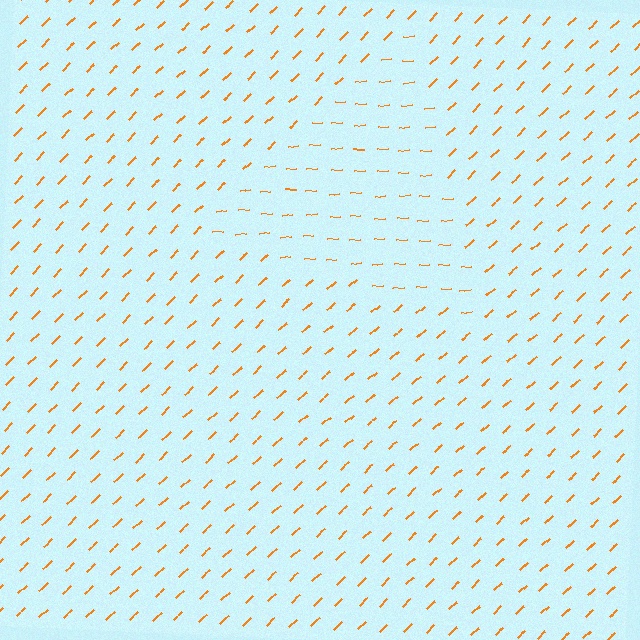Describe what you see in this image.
The image is filled with small orange line segments. A triangle region in the image has lines oriented differently from the surrounding lines, creating a visible texture boundary.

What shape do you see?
I see a triangle.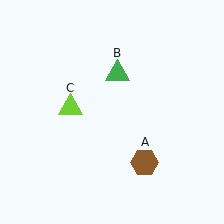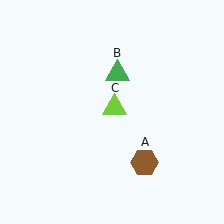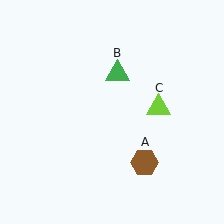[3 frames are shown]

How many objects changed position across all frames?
1 object changed position: lime triangle (object C).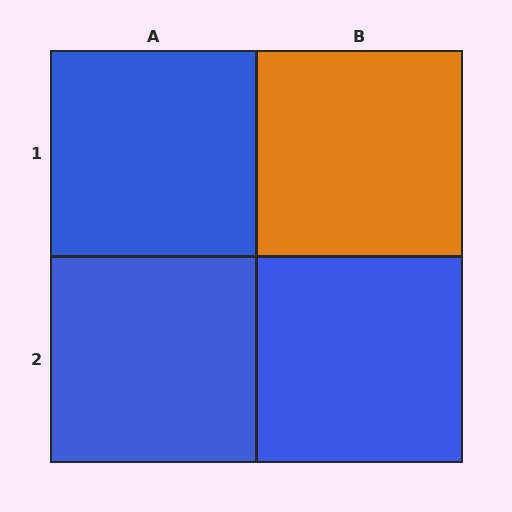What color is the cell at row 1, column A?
Blue.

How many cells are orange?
1 cell is orange.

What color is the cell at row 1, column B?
Orange.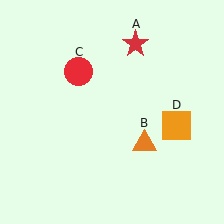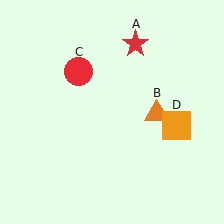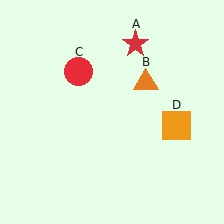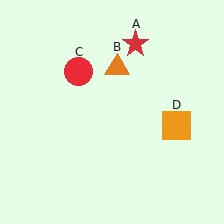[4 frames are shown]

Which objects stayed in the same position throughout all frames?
Red star (object A) and red circle (object C) and orange square (object D) remained stationary.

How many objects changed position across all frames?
1 object changed position: orange triangle (object B).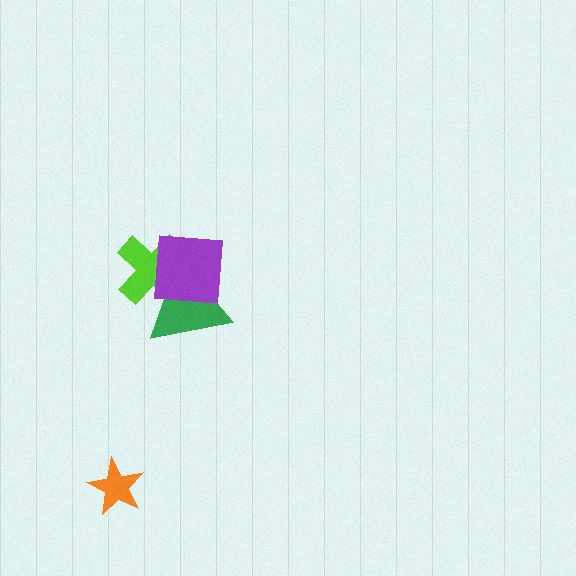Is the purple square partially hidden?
No, no other shape covers it.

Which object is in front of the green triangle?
The purple square is in front of the green triangle.